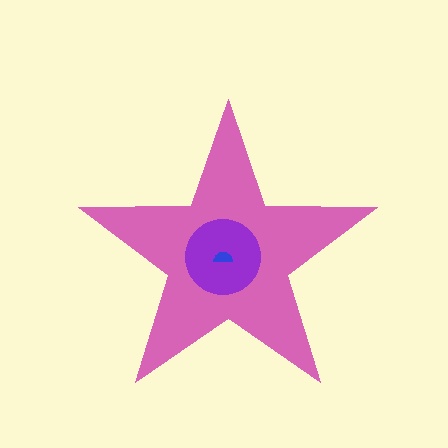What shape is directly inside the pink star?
The purple circle.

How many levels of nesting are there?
3.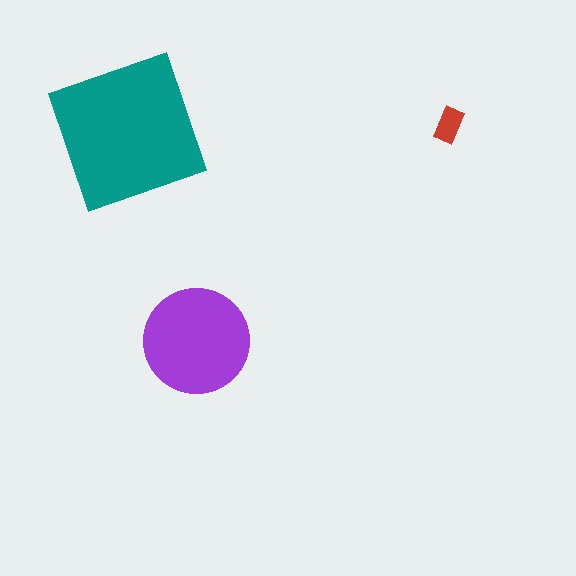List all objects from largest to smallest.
The teal square, the purple circle, the red rectangle.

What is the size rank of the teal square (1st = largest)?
1st.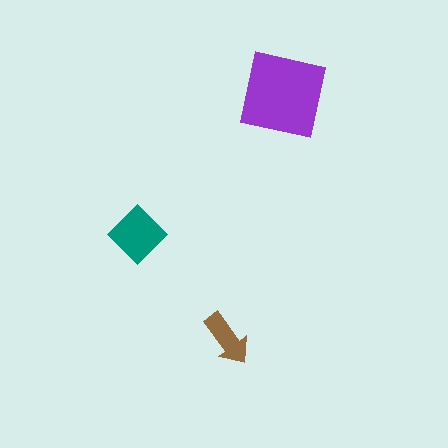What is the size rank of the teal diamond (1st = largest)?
2nd.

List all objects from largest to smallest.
The purple square, the teal diamond, the brown arrow.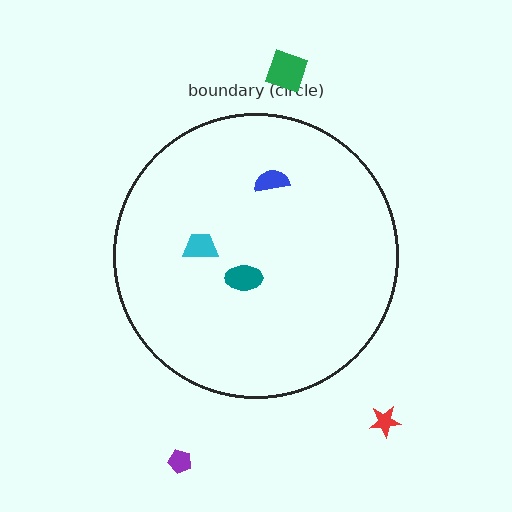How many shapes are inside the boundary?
3 inside, 3 outside.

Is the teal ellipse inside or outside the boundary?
Inside.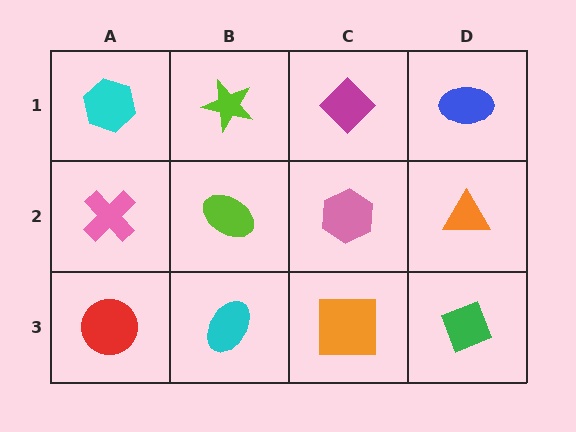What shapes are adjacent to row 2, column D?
A blue ellipse (row 1, column D), a green diamond (row 3, column D), a pink hexagon (row 2, column C).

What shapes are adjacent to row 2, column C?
A magenta diamond (row 1, column C), an orange square (row 3, column C), a lime ellipse (row 2, column B), an orange triangle (row 2, column D).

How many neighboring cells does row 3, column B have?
3.